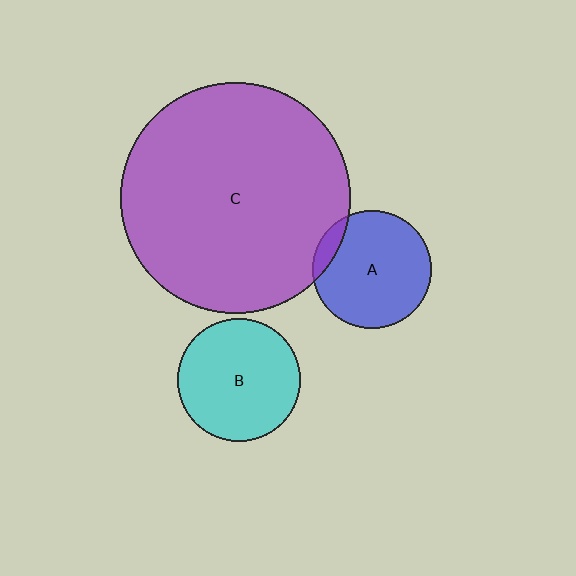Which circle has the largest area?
Circle C (purple).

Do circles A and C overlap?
Yes.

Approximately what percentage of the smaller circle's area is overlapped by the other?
Approximately 10%.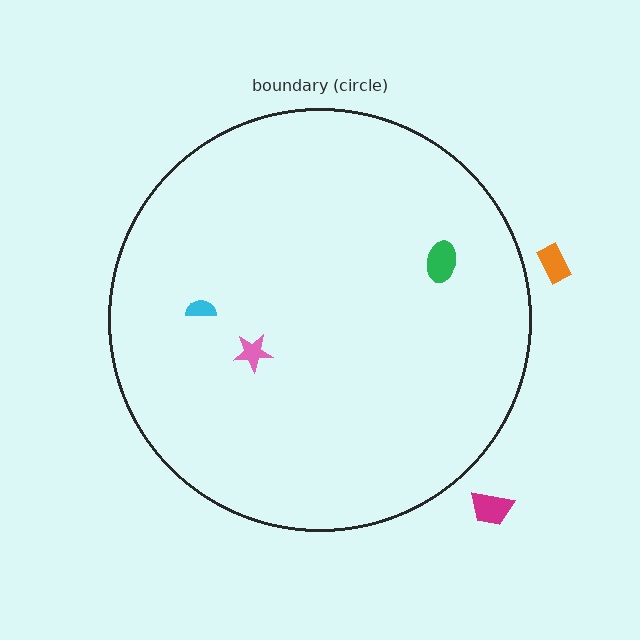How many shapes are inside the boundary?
3 inside, 2 outside.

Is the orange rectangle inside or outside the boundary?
Outside.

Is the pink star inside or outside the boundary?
Inside.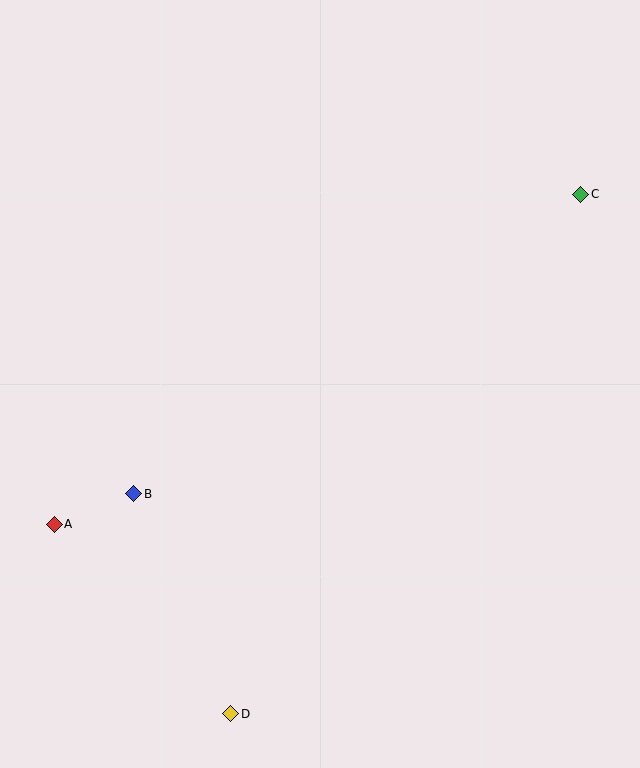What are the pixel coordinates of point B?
Point B is at (134, 494).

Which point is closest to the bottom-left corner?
Point D is closest to the bottom-left corner.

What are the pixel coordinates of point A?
Point A is at (54, 524).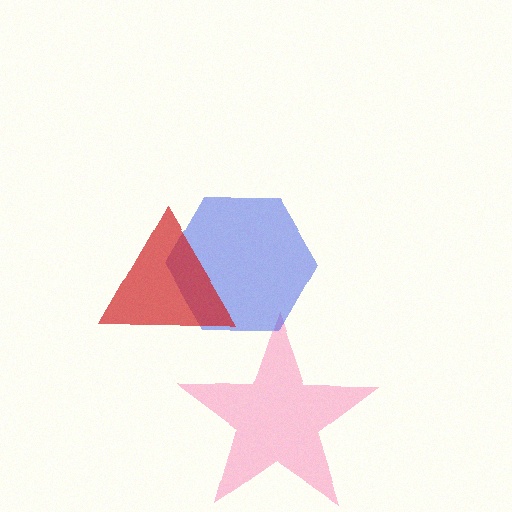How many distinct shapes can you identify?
There are 3 distinct shapes: a pink star, a blue hexagon, a red triangle.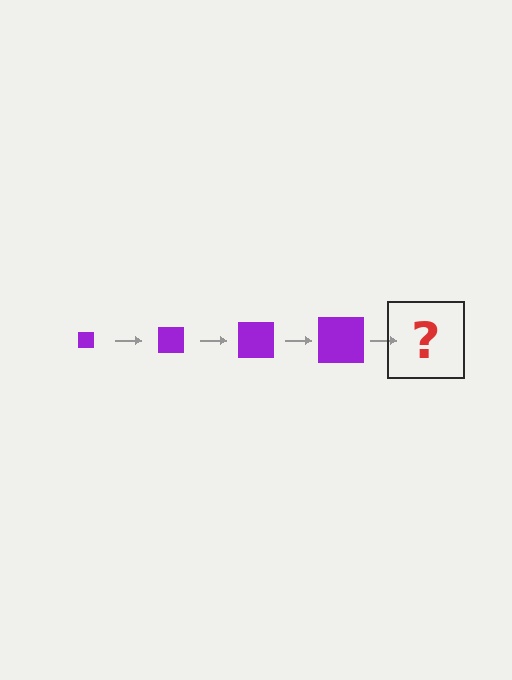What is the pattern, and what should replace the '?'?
The pattern is that the square gets progressively larger each step. The '?' should be a purple square, larger than the previous one.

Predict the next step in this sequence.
The next step is a purple square, larger than the previous one.